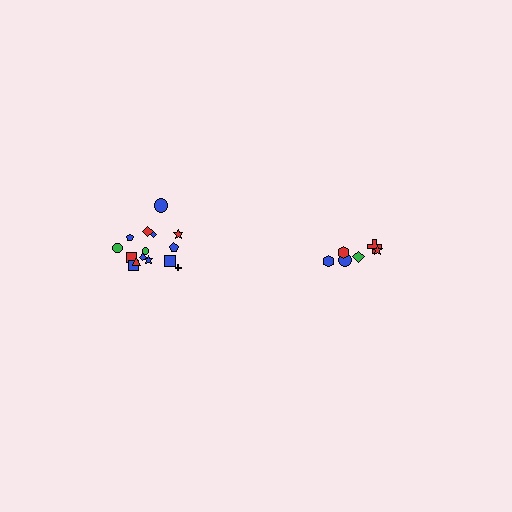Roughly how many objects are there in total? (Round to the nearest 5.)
Roughly 20 objects in total.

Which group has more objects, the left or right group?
The left group.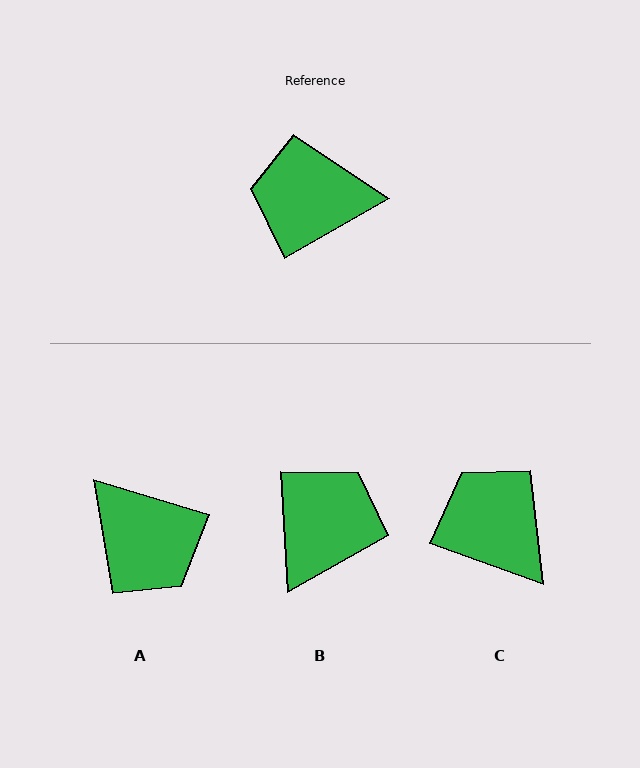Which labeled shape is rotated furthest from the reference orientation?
A, about 133 degrees away.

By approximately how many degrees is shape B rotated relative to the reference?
Approximately 117 degrees clockwise.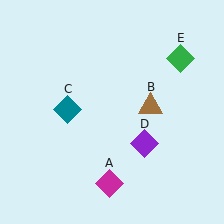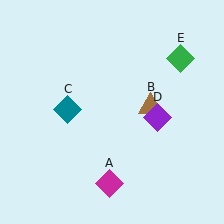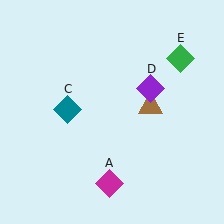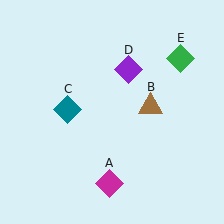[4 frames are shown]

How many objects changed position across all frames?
1 object changed position: purple diamond (object D).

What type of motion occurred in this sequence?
The purple diamond (object D) rotated counterclockwise around the center of the scene.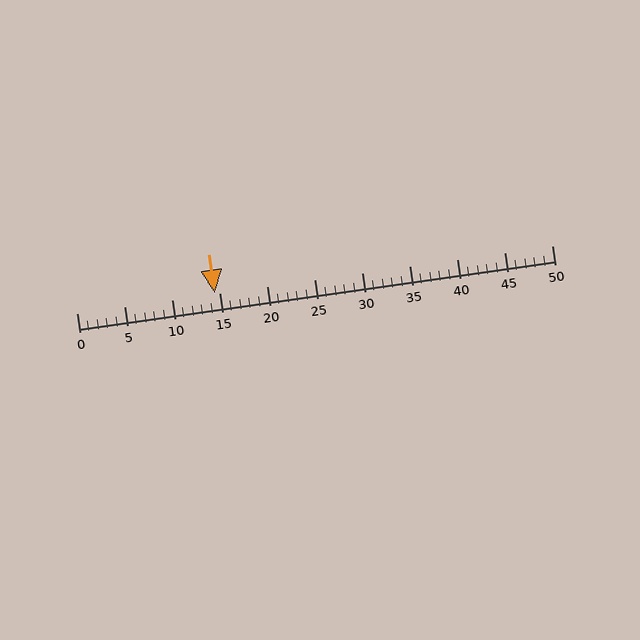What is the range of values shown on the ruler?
The ruler shows values from 0 to 50.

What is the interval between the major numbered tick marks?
The major tick marks are spaced 5 units apart.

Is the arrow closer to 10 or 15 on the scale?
The arrow is closer to 15.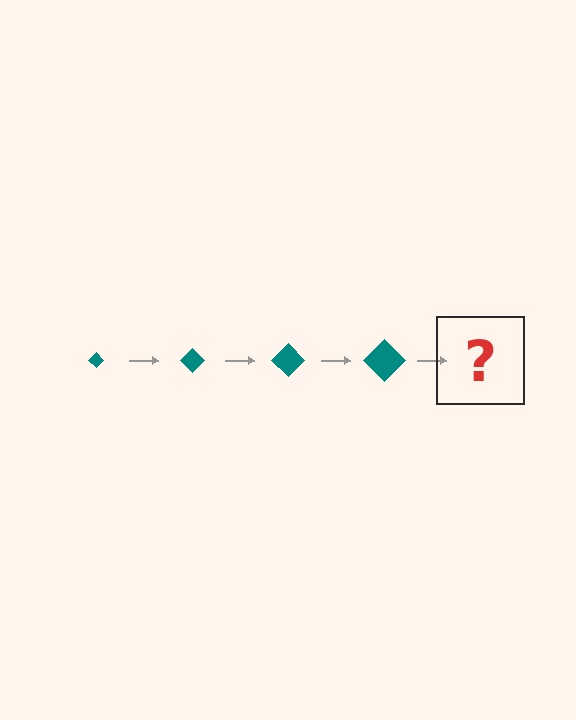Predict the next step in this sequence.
The next step is a teal diamond, larger than the previous one.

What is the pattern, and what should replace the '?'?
The pattern is that the diamond gets progressively larger each step. The '?' should be a teal diamond, larger than the previous one.